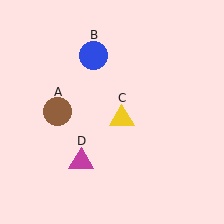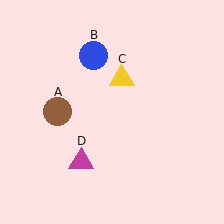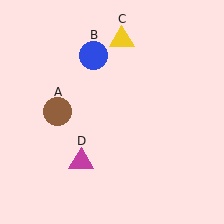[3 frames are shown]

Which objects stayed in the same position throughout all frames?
Brown circle (object A) and blue circle (object B) and magenta triangle (object D) remained stationary.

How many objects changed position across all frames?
1 object changed position: yellow triangle (object C).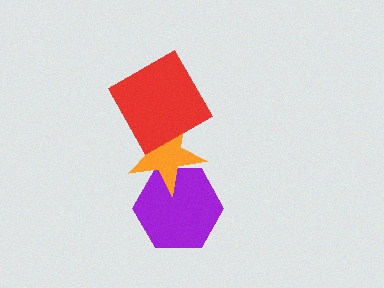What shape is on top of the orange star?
The red square is on top of the orange star.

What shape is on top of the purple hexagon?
The orange star is on top of the purple hexagon.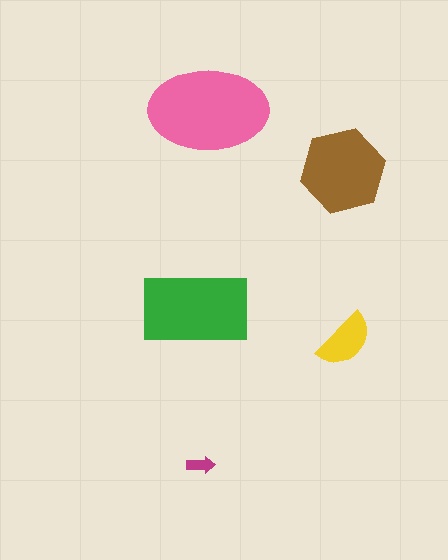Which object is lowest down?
The magenta arrow is bottommost.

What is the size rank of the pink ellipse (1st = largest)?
1st.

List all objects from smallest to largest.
The magenta arrow, the yellow semicircle, the brown hexagon, the green rectangle, the pink ellipse.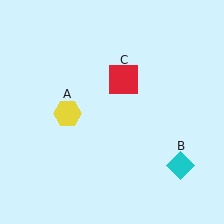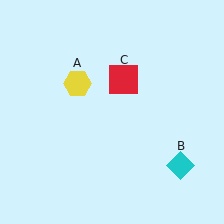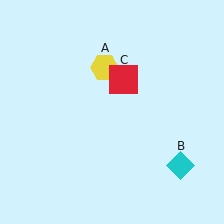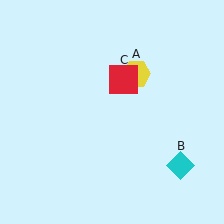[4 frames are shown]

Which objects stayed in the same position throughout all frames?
Cyan diamond (object B) and red square (object C) remained stationary.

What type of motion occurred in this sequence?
The yellow hexagon (object A) rotated clockwise around the center of the scene.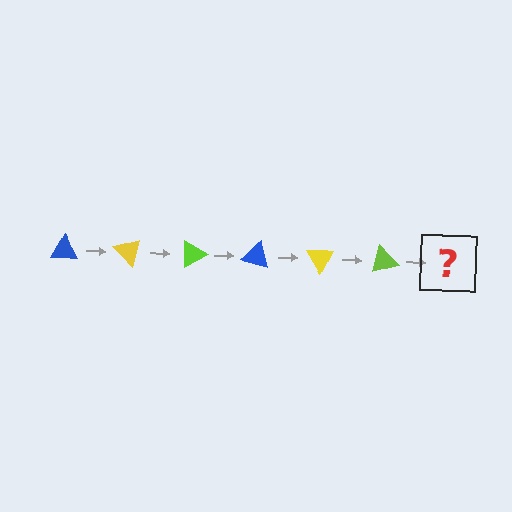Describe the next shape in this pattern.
It should be a blue triangle, rotated 270 degrees from the start.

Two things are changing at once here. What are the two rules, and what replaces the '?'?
The two rules are that it rotates 45 degrees each step and the color cycles through blue, yellow, and lime. The '?' should be a blue triangle, rotated 270 degrees from the start.